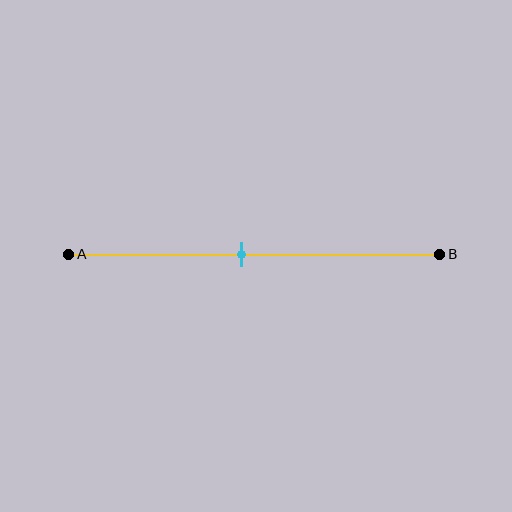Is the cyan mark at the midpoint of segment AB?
No, the mark is at about 45% from A, not at the 50% midpoint.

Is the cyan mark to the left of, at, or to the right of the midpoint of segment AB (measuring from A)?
The cyan mark is to the left of the midpoint of segment AB.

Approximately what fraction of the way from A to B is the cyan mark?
The cyan mark is approximately 45% of the way from A to B.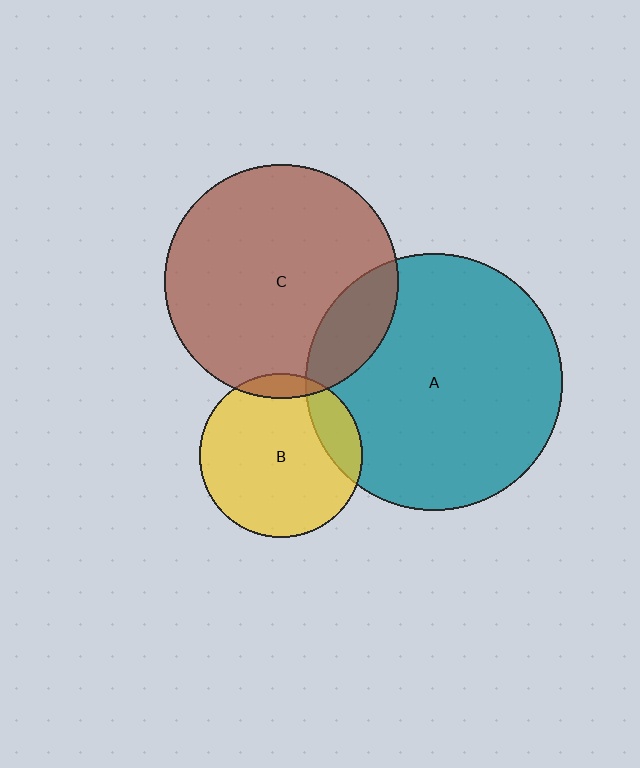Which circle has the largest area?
Circle A (teal).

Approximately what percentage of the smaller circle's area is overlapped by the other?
Approximately 15%.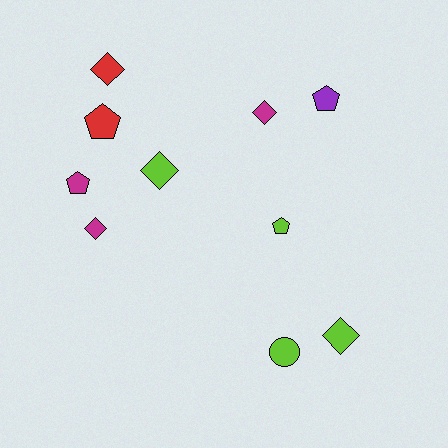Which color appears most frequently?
Lime, with 4 objects.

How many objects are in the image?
There are 10 objects.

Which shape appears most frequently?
Diamond, with 5 objects.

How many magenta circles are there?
There are no magenta circles.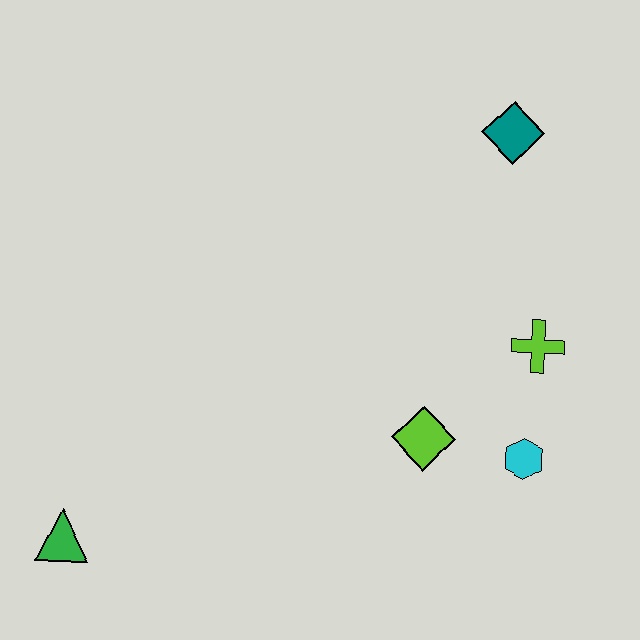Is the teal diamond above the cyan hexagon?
Yes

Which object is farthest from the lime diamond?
The green triangle is farthest from the lime diamond.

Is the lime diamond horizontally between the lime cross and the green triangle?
Yes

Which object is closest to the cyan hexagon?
The lime diamond is closest to the cyan hexagon.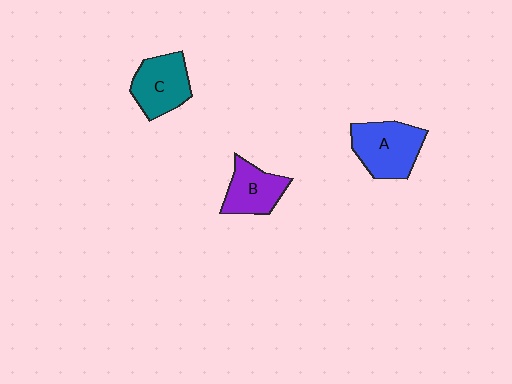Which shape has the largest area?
Shape A (blue).